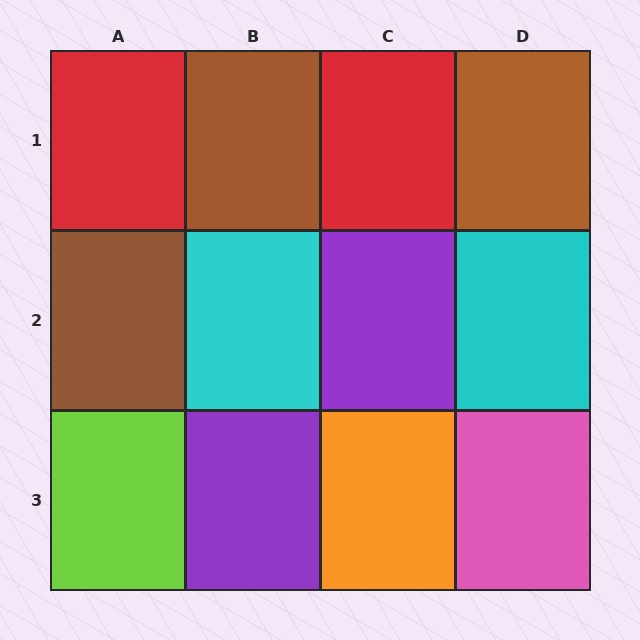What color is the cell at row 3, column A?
Lime.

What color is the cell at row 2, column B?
Cyan.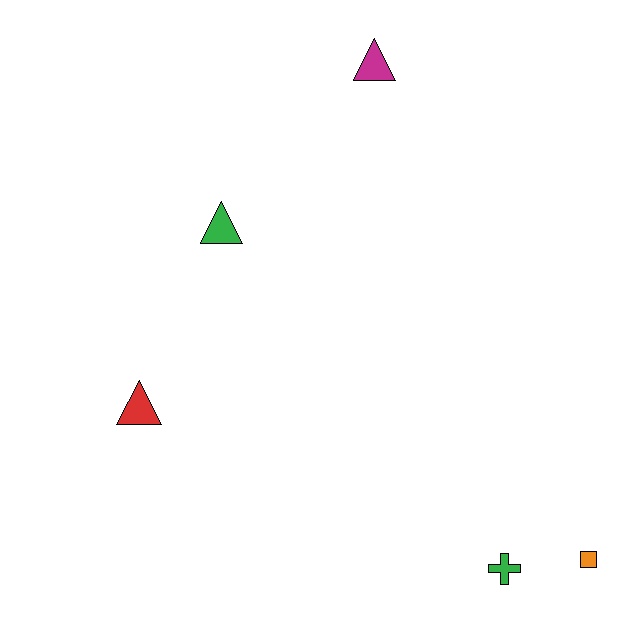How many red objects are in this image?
There is 1 red object.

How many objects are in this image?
There are 5 objects.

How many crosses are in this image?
There is 1 cross.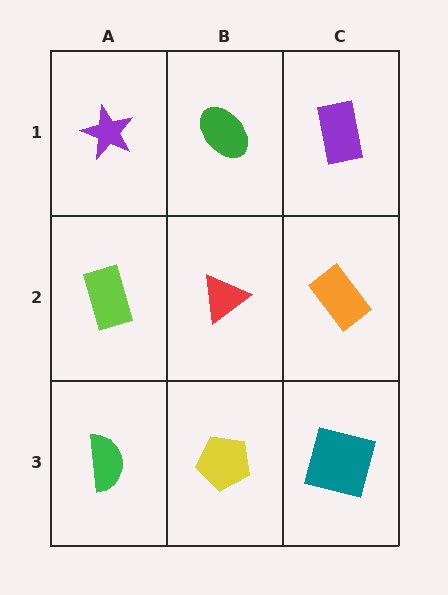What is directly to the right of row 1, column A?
A green ellipse.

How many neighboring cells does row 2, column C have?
3.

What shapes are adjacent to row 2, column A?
A purple star (row 1, column A), a green semicircle (row 3, column A), a red triangle (row 2, column B).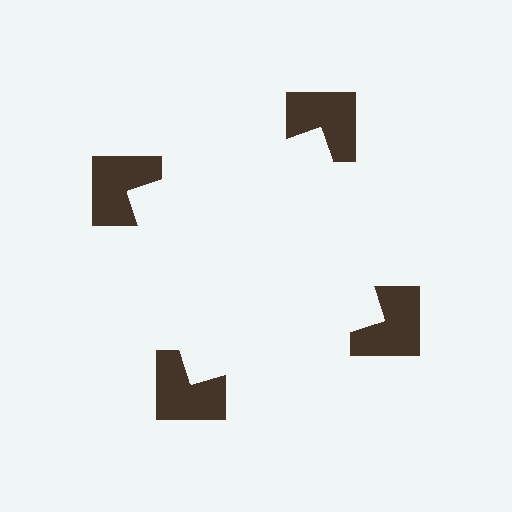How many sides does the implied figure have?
4 sides.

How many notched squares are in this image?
There are 4 — one at each vertex of the illusory square.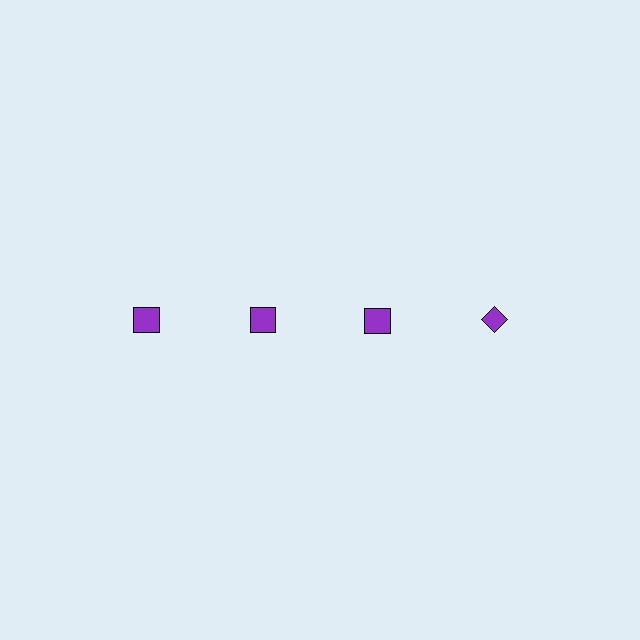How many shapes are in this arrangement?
There are 4 shapes arranged in a grid pattern.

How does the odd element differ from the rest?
It has a different shape: diamond instead of square.